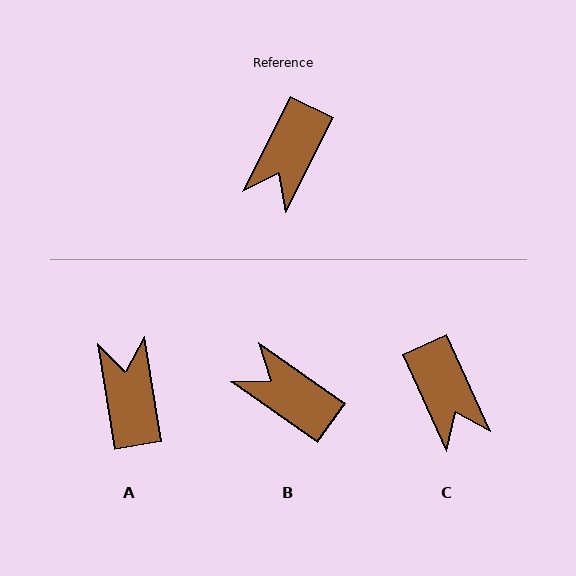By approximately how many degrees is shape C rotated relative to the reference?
Approximately 51 degrees counter-clockwise.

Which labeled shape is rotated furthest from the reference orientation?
A, about 144 degrees away.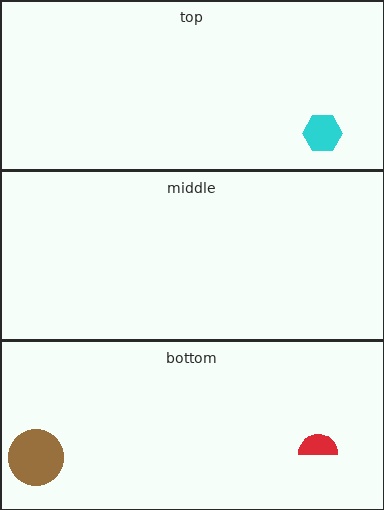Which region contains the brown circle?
The bottom region.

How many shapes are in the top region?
1.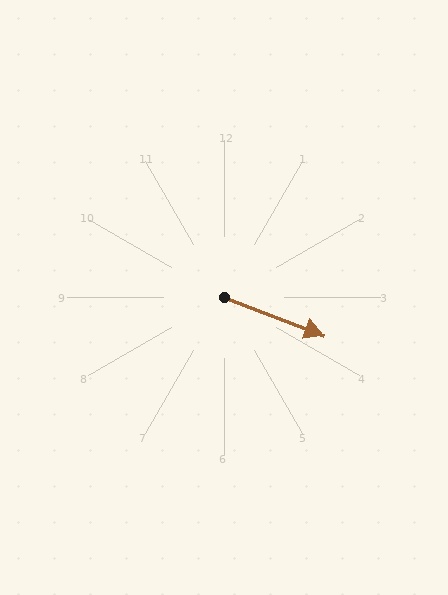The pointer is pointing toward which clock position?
Roughly 4 o'clock.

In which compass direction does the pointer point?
East.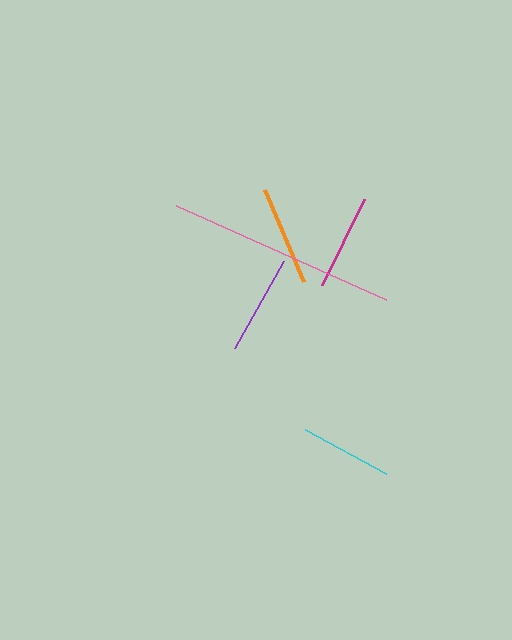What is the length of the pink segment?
The pink segment is approximately 230 pixels long.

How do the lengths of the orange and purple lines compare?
The orange and purple lines are approximately the same length.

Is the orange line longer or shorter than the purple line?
The orange line is longer than the purple line.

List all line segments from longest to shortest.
From longest to shortest: pink, orange, purple, magenta, cyan.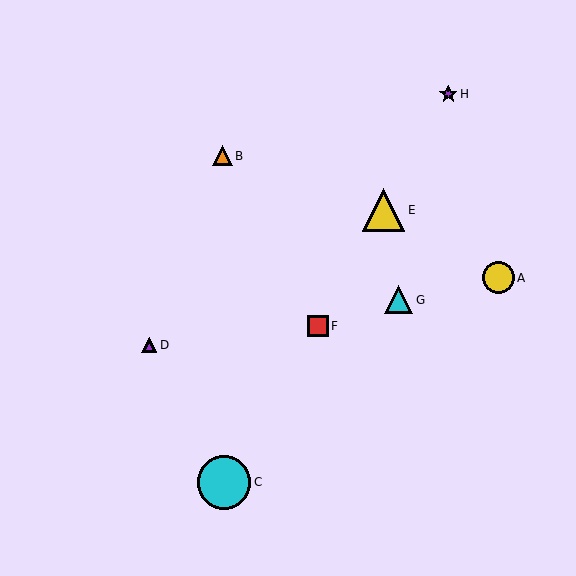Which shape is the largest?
The cyan circle (labeled C) is the largest.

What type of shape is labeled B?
Shape B is an orange triangle.